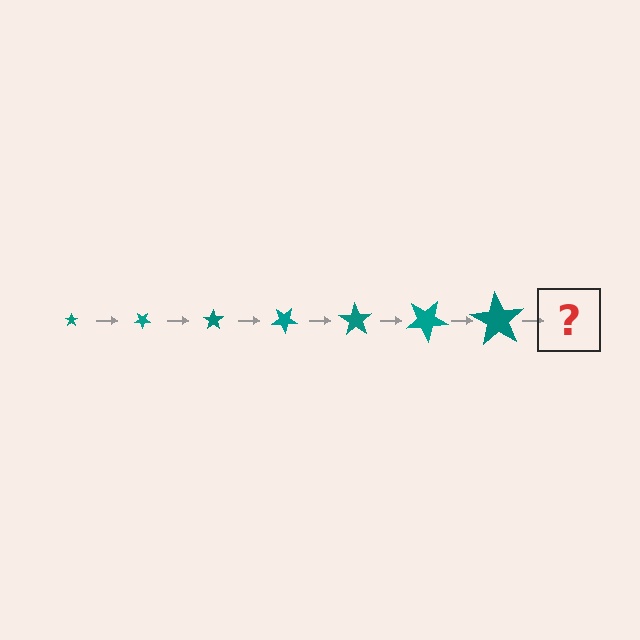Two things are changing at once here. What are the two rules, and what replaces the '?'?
The two rules are that the star grows larger each step and it rotates 35 degrees each step. The '?' should be a star, larger than the previous one and rotated 245 degrees from the start.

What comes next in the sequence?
The next element should be a star, larger than the previous one and rotated 245 degrees from the start.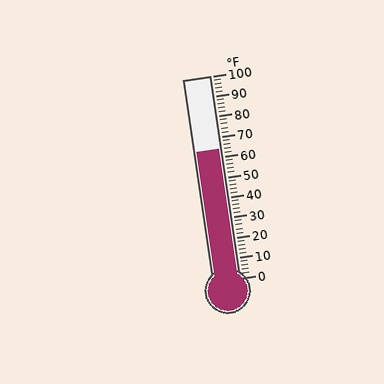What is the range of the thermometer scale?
The thermometer scale ranges from 0°F to 100°F.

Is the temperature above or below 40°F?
The temperature is above 40°F.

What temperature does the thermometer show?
The thermometer shows approximately 64°F.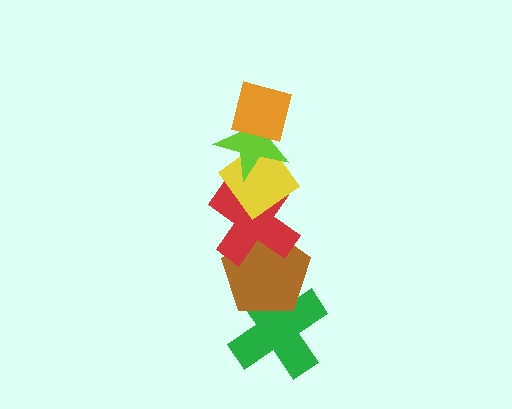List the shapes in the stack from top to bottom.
From top to bottom: the orange square, the lime star, the yellow diamond, the red cross, the brown pentagon, the green cross.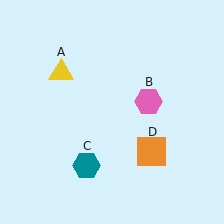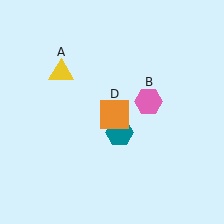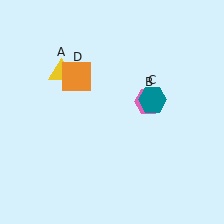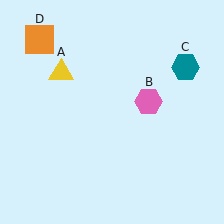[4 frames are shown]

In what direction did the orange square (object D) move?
The orange square (object D) moved up and to the left.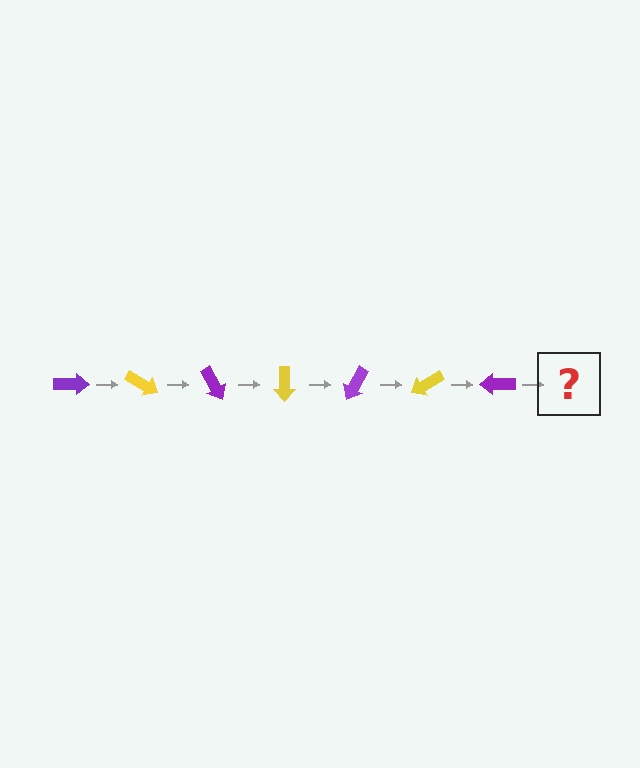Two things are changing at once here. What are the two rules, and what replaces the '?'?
The two rules are that it rotates 30 degrees each step and the color cycles through purple and yellow. The '?' should be a yellow arrow, rotated 210 degrees from the start.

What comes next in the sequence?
The next element should be a yellow arrow, rotated 210 degrees from the start.